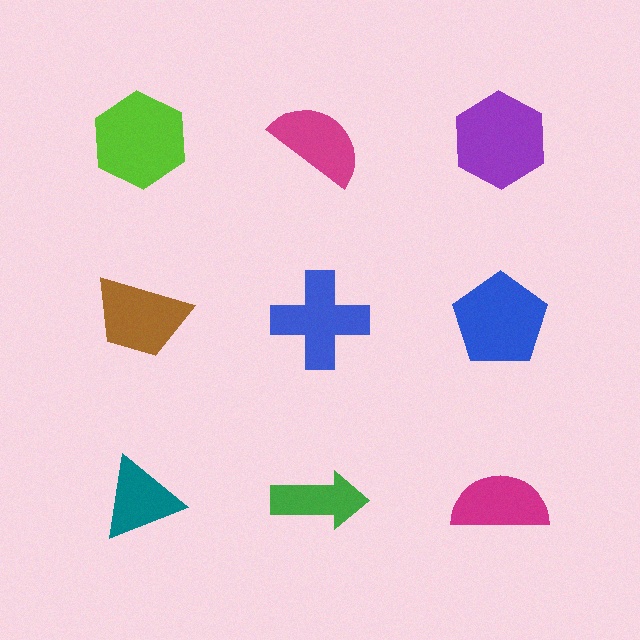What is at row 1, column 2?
A magenta semicircle.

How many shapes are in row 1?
3 shapes.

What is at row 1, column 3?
A purple hexagon.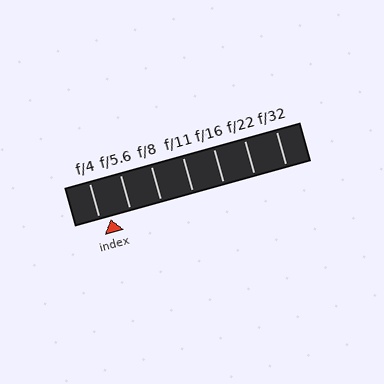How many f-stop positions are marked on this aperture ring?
There are 7 f-stop positions marked.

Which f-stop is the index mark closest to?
The index mark is closest to f/4.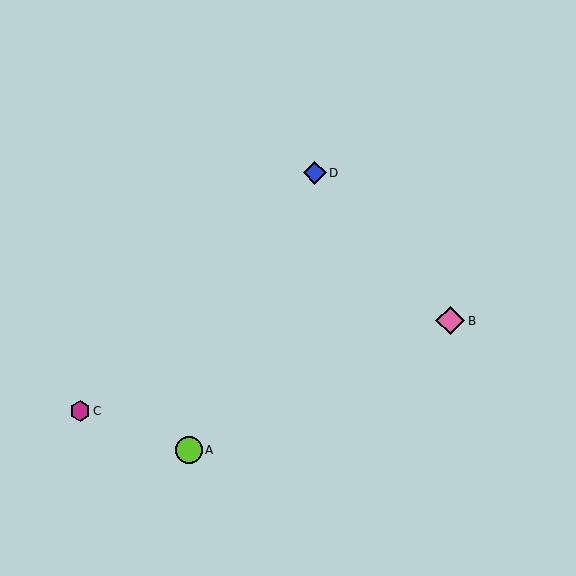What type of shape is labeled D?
Shape D is a blue diamond.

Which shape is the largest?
The pink diamond (labeled B) is the largest.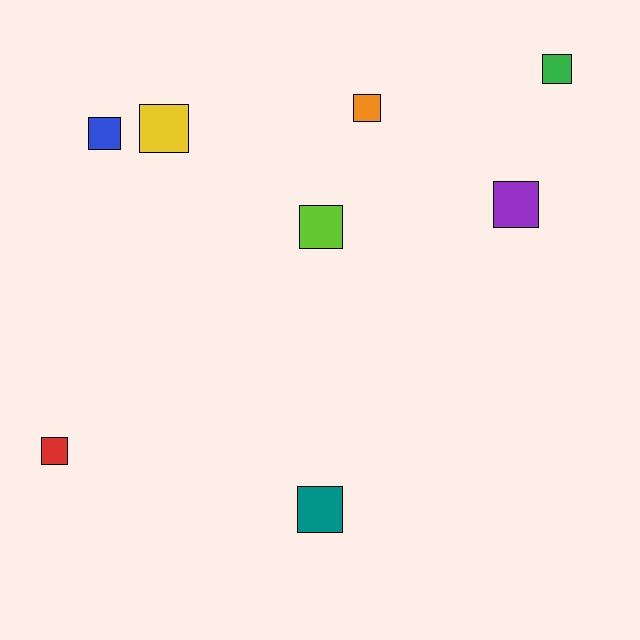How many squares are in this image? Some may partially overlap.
There are 8 squares.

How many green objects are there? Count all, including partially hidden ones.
There is 1 green object.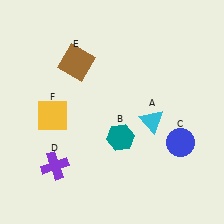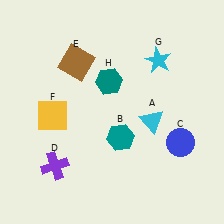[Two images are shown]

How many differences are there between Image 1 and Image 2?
There are 2 differences between the two images.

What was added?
A cyan star (G), a teal hexagon (H) were added in Image 2.